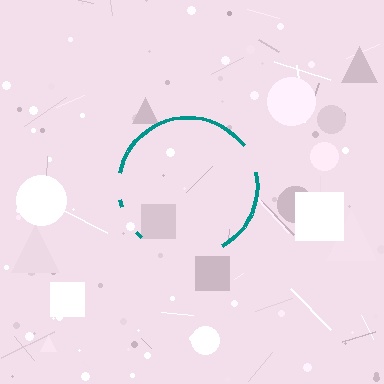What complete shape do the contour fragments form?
The contour fragments form a circle.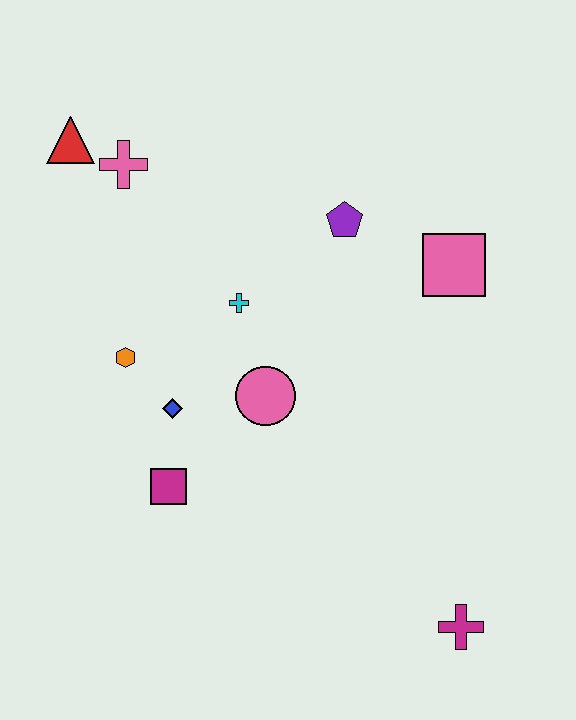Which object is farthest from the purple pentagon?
The magenta cross is farthest from the purple pentagon.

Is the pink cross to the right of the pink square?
No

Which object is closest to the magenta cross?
The pink circle is closest to the magenta cross.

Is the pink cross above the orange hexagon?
Yes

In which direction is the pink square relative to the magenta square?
The pink square is to the right of the magenta square.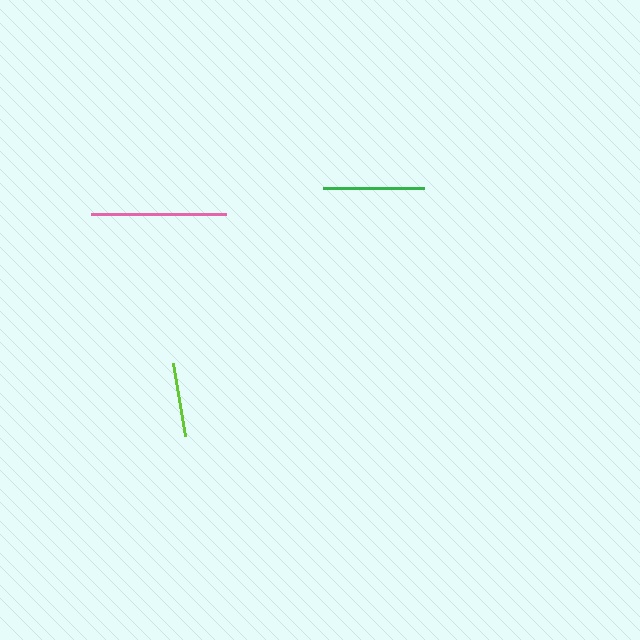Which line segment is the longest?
The pink line is the longest at approximately 135 pixels.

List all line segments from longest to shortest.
From longest to shortest: pink, green, lime.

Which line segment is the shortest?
The lime line is the shortest at approximately 74 pixels.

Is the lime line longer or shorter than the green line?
The green line is longer than the lime line.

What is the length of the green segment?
The green segment is approximately 101 pixels long.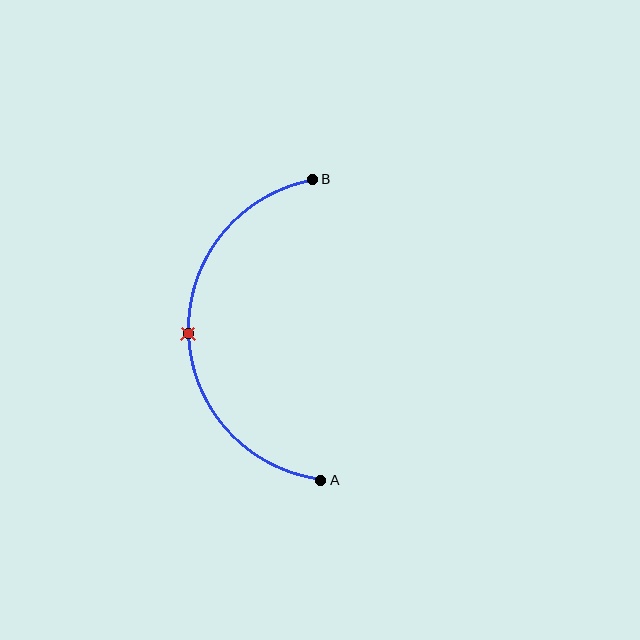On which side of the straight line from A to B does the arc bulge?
The arc bulges to the left of the straight line connecting A and B.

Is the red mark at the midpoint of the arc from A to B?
Yes. The red mark lies on the arc at equal arc-length from both A and B — it is the arc midpoint.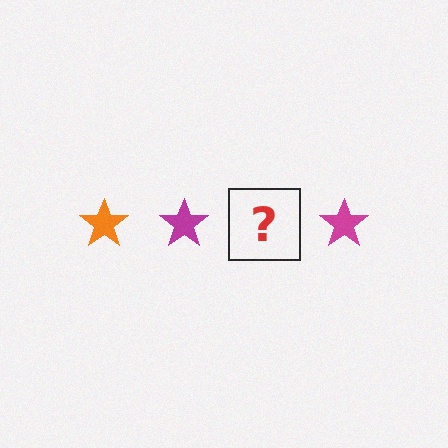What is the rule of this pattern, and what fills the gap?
The rule is that the pattern cycles through orange, magenta stars. The gap should be filled with an orange star.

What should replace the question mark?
The question mark should be replaced with an orange star.